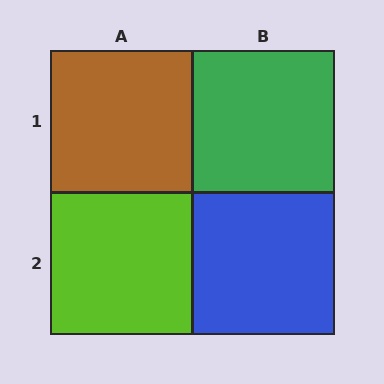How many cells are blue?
1 cell is blue.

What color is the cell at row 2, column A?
Lime.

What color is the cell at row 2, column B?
Blue.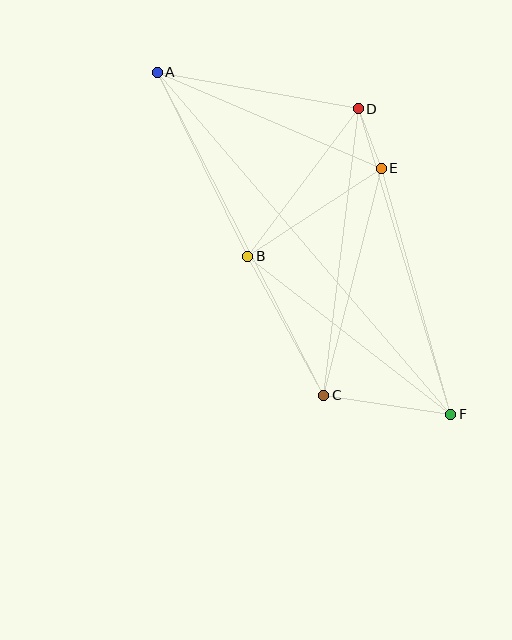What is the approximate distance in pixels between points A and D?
The distance between A and D is approximately 204 pixels.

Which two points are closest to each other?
Points D and E are closest to each other.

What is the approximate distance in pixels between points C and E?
The distance between C and E is approximately 234 pixels.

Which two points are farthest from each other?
Points A and F are farthest from each other.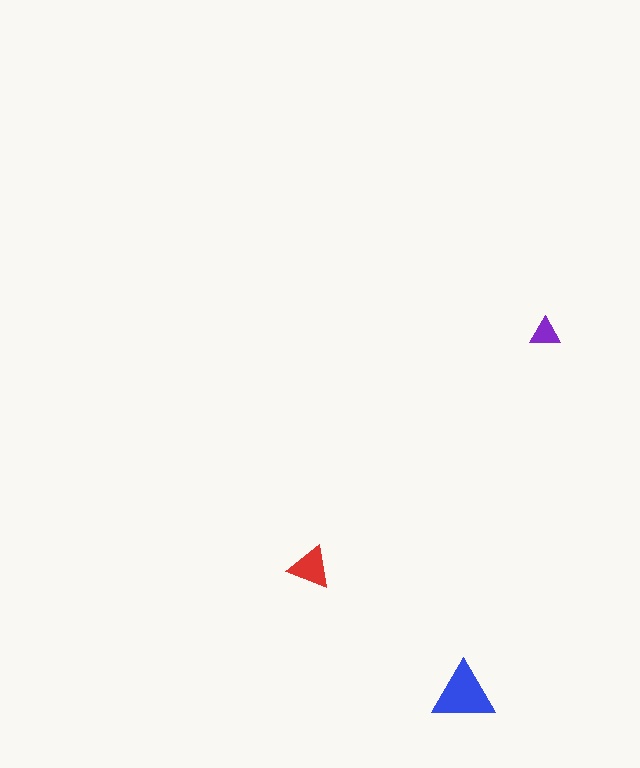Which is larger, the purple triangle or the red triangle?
The red one.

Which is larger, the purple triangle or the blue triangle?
The blue one.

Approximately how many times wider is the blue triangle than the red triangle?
About 1.5 times wider.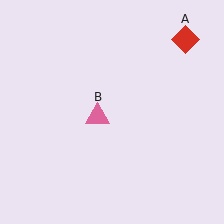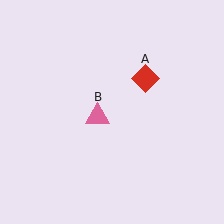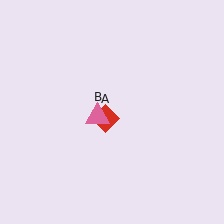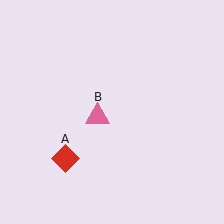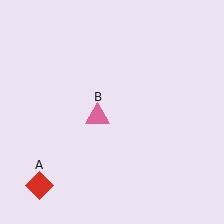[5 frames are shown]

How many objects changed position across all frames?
1 object changed position: red diamond (object A).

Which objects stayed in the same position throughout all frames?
Pink triangle (object B) remained stationary.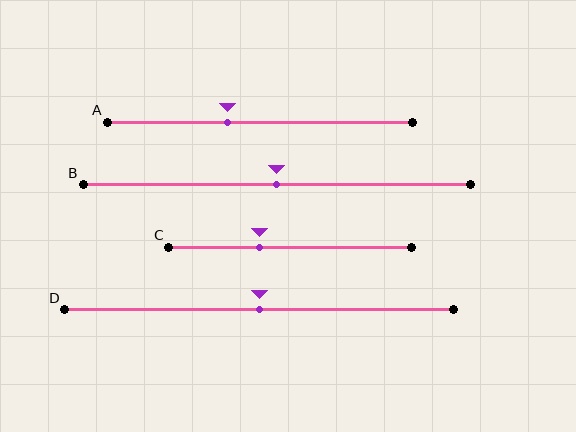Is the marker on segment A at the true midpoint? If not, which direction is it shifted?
No, the marker on segment A is shifted to the left by about 11% of the segment length.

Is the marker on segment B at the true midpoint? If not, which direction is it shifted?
Yes, the marker on segment B is at the true midpoint.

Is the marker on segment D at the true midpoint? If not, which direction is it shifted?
Yes, the marker on segment D is at the true midpoint.